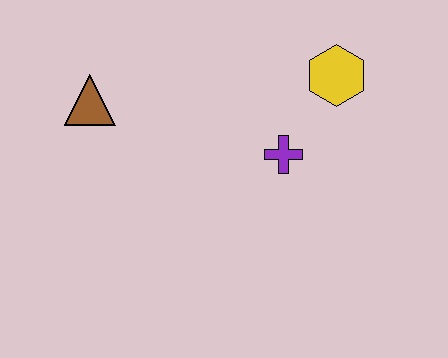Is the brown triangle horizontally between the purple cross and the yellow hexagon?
No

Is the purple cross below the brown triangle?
Yes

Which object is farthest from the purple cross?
The brown triangle is farthest from the purple cross.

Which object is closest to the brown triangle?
The purple cross is closest to the brown triangle.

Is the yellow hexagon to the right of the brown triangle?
Yes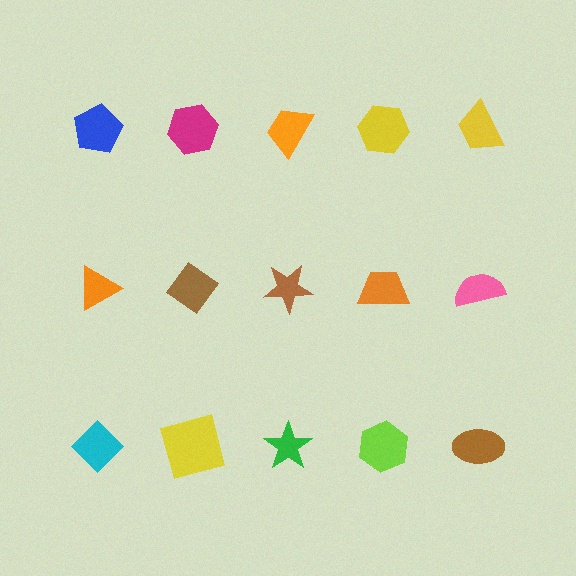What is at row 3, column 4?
A lime hexagon.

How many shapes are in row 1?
5 shapes.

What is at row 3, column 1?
A cyan diamond.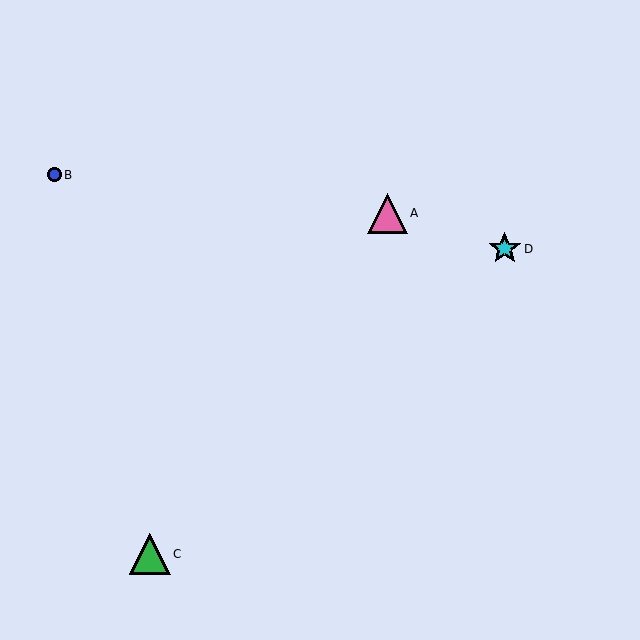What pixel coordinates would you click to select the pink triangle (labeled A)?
Click at (387, 213) to select the pink triangle A.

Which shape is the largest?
The green triangle (labeled C) is the largest.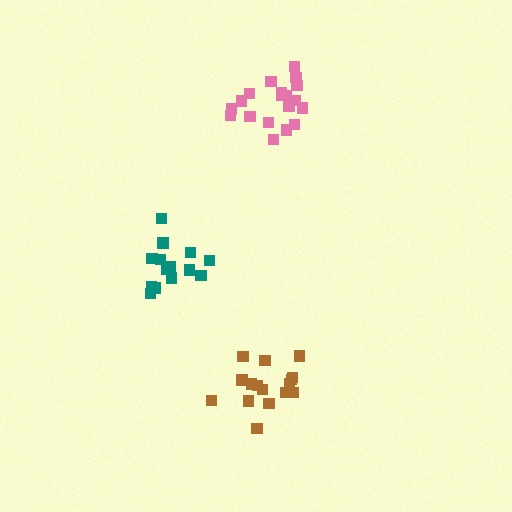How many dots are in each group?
Group 1: 16 dots, Group 2: 20 dots, Group 3: 15 dots (51 total).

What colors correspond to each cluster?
The clusters are colored: brown, pink, teal.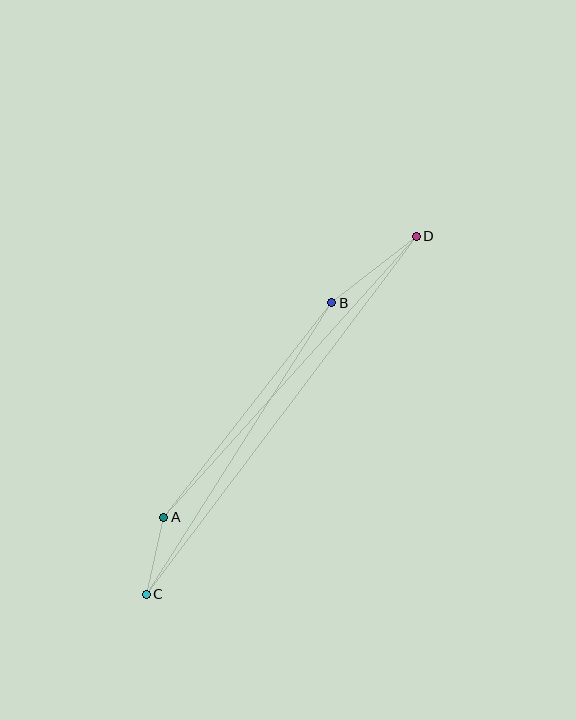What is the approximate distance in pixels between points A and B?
The distance between A and B is approximately 272 pixels.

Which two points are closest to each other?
Points A and C are closest to each other.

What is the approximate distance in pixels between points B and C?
The distance between B and C is approximately 346 pixels.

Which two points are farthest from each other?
Points C and D are farthest from each other.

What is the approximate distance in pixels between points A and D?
The distance between A and D is approximately 377 pixels.